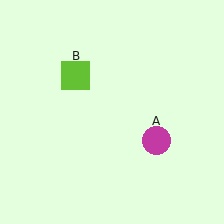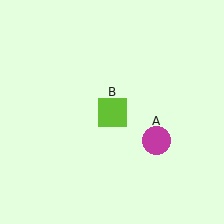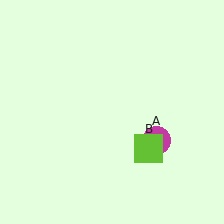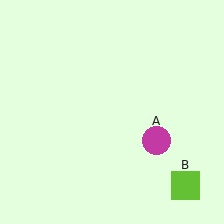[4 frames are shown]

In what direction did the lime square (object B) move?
The lime square (object B) moved down and to the right.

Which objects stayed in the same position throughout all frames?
Magenta circle (object A) remained stationary.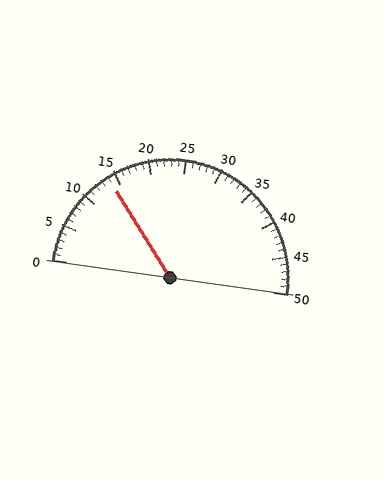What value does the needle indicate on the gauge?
The needle indicates approximately 14.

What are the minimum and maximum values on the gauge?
The gauge ranges from 0 to 50.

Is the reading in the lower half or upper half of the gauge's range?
The reading is in the lower half of the range (0 to 50).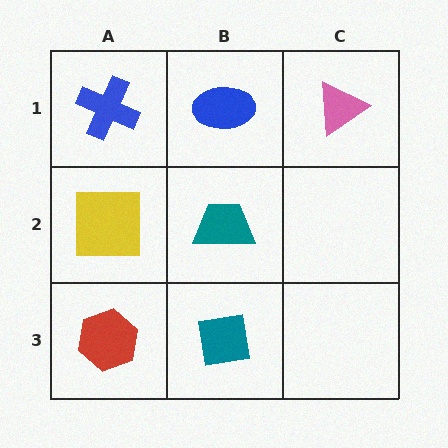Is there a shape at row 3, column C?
No, that cell is empty.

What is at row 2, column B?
A teal trapezoid.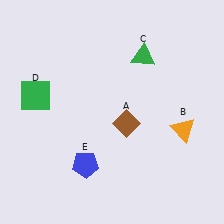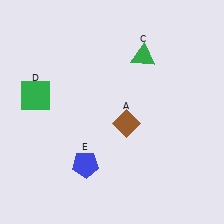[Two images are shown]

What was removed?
The orange triangle (B) was removed in Image 2.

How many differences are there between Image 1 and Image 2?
There is 1 difference between the two images.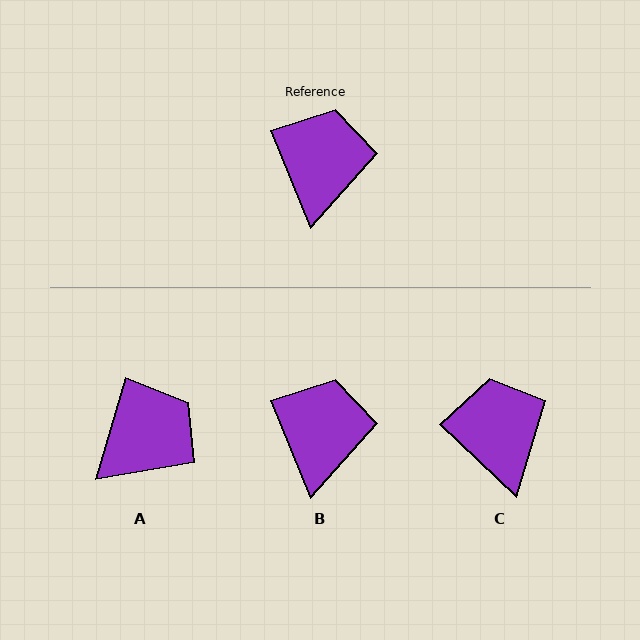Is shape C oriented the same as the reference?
No, it is off by about 25 degrees.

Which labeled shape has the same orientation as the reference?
B.